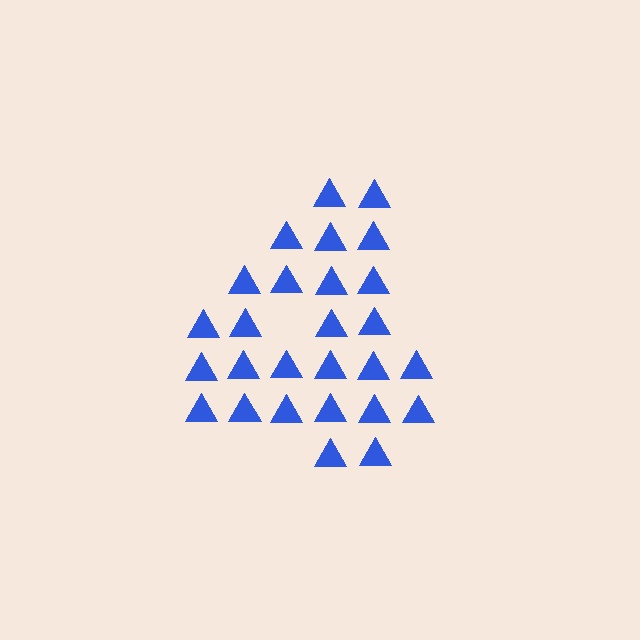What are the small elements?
The small elements are triangles.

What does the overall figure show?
The overall figure shows the digit 4.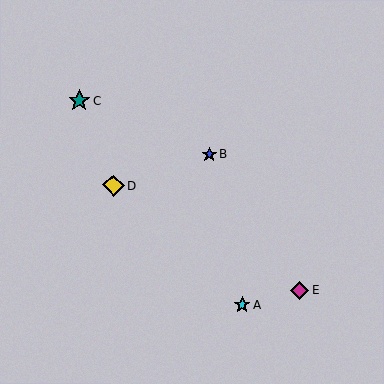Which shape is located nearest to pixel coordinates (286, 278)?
The magenta diamond (labeled E) at (300, 290) is nearest to that location.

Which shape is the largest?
The teal star (labeled C) is the largest.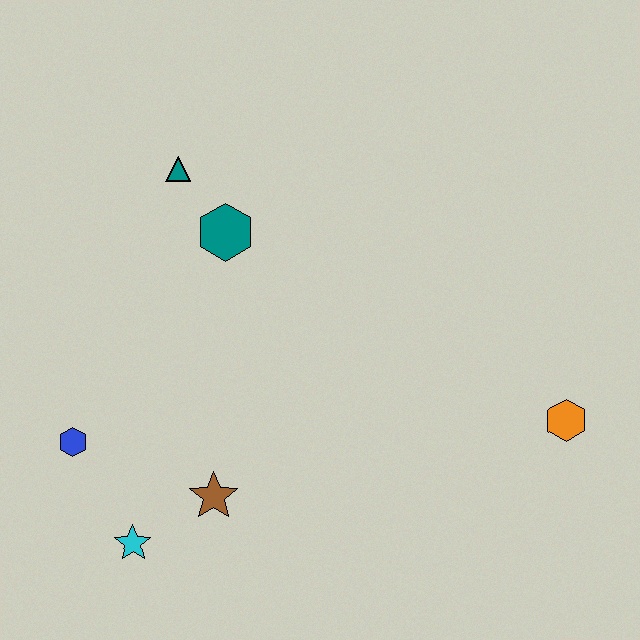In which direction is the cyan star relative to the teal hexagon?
The cyan star is below the teal hexagon.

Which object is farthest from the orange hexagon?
The blue hexagon is farthest from the orange hexagon.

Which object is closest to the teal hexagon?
The teal triangle is closest to the teal hexagon.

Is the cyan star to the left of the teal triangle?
Yes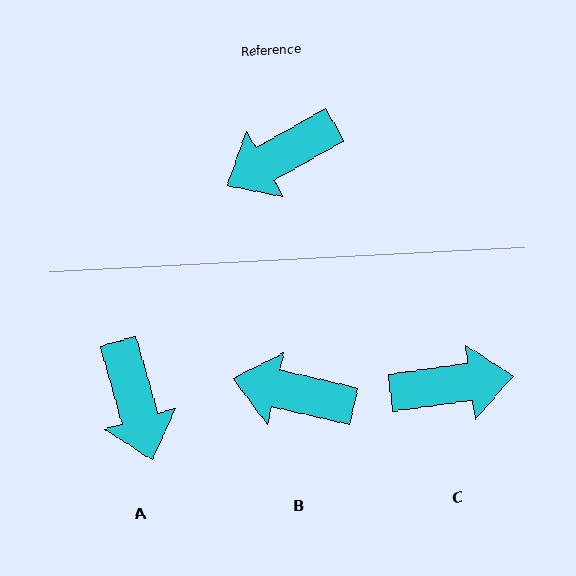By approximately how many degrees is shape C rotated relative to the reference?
Approximately 158 degrees counter-clockwise.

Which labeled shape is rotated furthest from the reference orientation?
C, about 158 degrees away.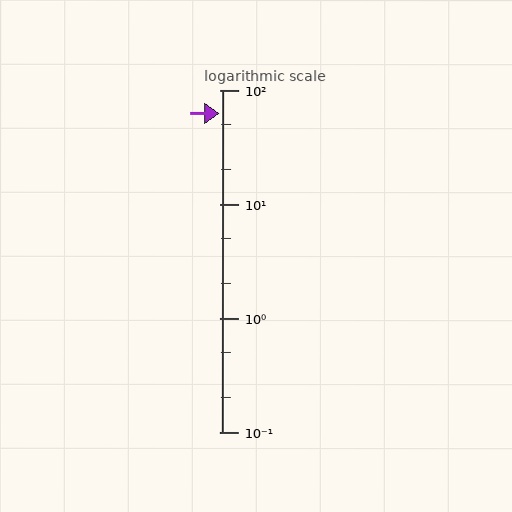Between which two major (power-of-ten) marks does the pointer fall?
The pointer is between 10 and 100.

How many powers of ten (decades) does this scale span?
The scale spans 3 decades, from 0.1 to 100.